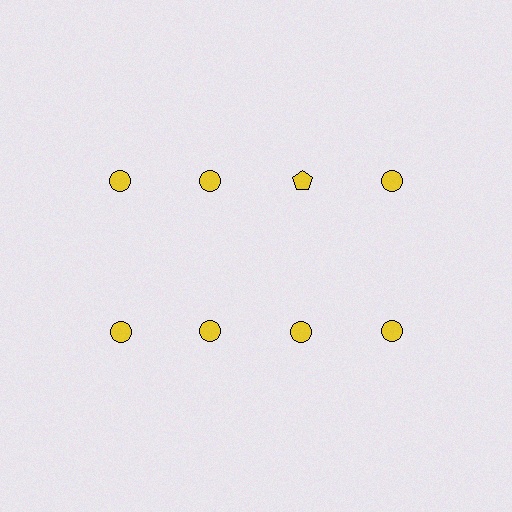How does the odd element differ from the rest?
It has a different shape: pentagon instead of circle.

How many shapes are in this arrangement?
There are 8 shapes arranged in a grid pattern.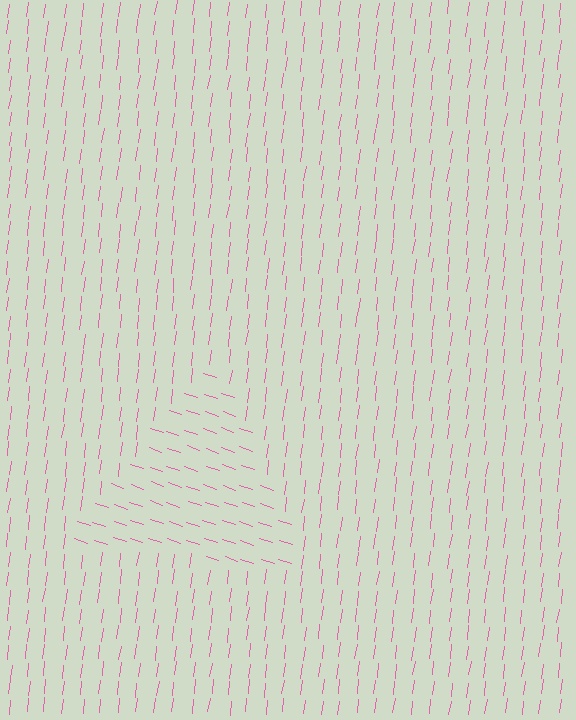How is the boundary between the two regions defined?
The boundary is defined purely by a change in line orientation (approximately 78 degrees difference). All lines are the same color and thickness.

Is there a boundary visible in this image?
Yes, there is a texture boundary formed by a change in line orientation.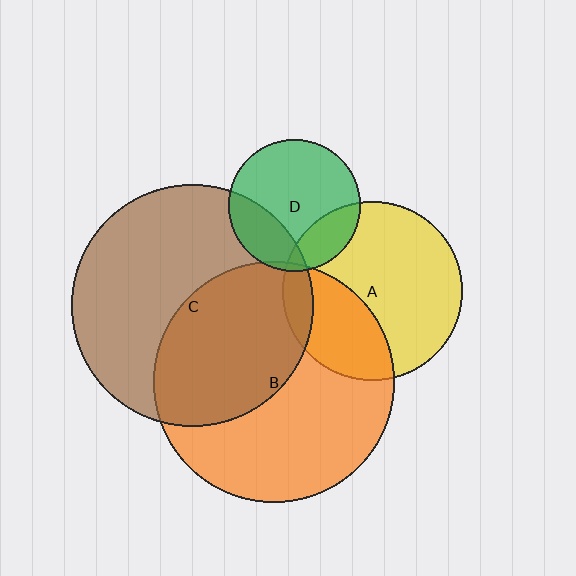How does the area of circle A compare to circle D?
Approximately 1.8 times.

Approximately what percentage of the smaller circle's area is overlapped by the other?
Approximately 35%.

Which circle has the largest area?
Circle C (brown).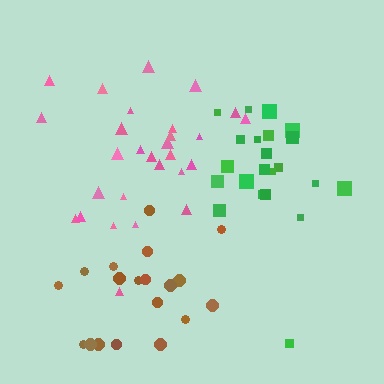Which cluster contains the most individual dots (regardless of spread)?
Pink (28).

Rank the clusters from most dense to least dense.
green, brown, pink.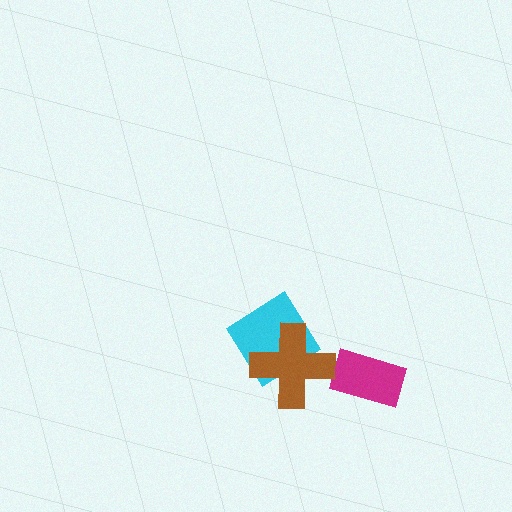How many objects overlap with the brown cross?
1 object overlaps with the brown cross.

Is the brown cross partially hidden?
No, no other shape covers it.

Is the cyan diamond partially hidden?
Yes, it is partially covered by another shape.